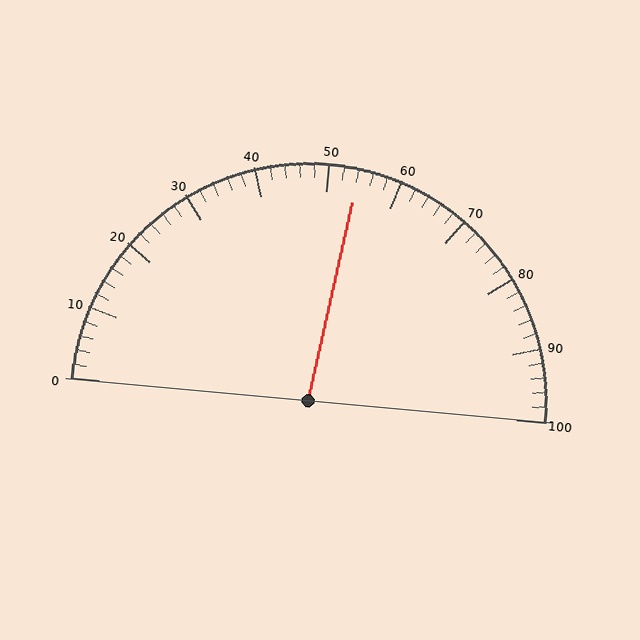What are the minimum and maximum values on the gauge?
The gauge ranges from 0 to 100.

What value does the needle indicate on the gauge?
The needle indicates approximately 54.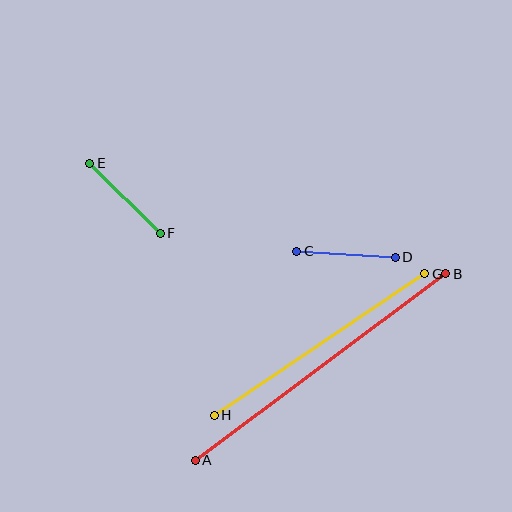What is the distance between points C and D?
The distance is approximately 98 pixels.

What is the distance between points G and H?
The distance is approximately 254 pixels.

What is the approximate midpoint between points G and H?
The midpoint is at approximately (320, 345) pixels.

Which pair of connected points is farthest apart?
Points A and B are farthest apart.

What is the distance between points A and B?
The distance is approximately 312 pixels.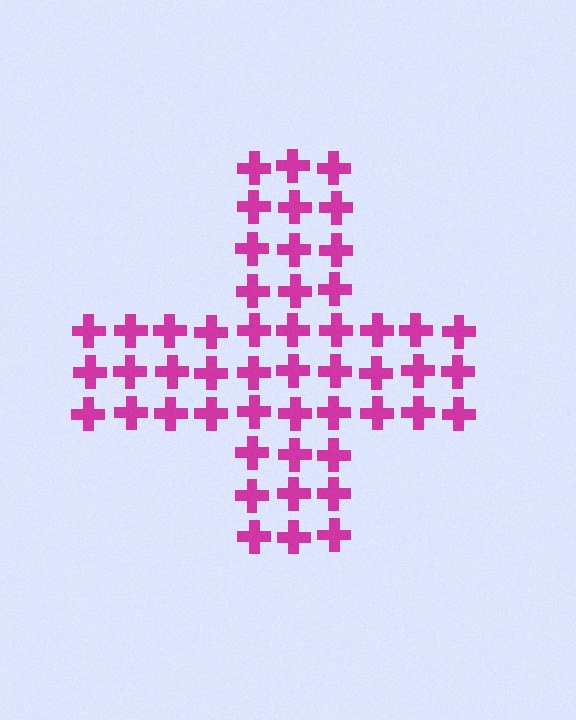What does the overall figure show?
The overall figure shows a cross.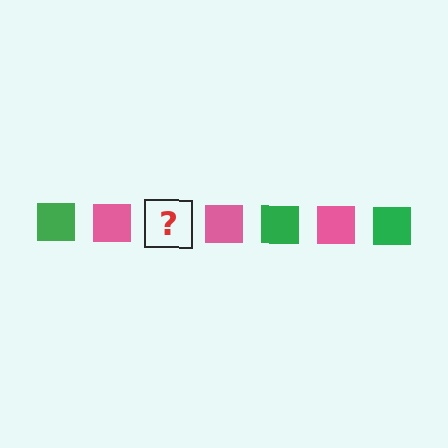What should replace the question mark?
The question mark should be replaced with a green square.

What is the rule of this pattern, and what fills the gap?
The rule is that the pattern cycles through green, pink squares. The gap should be filled with a green square.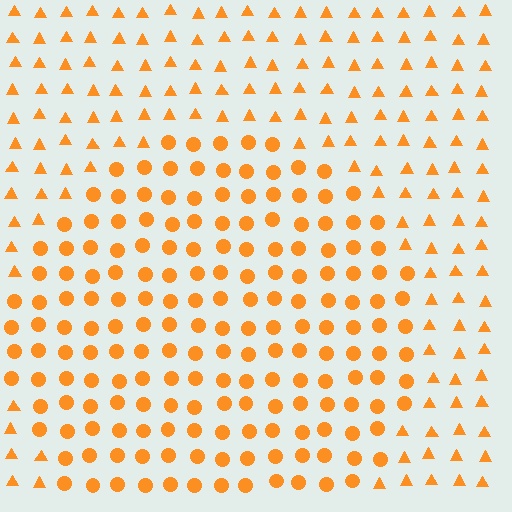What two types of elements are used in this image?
The image uses circles inside the circle region and triangles outside it.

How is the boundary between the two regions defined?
The boundary is defined by a change in element shape: circles inside vs. triangles outside. All elements share the same color and spacing.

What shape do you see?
I see a circle.